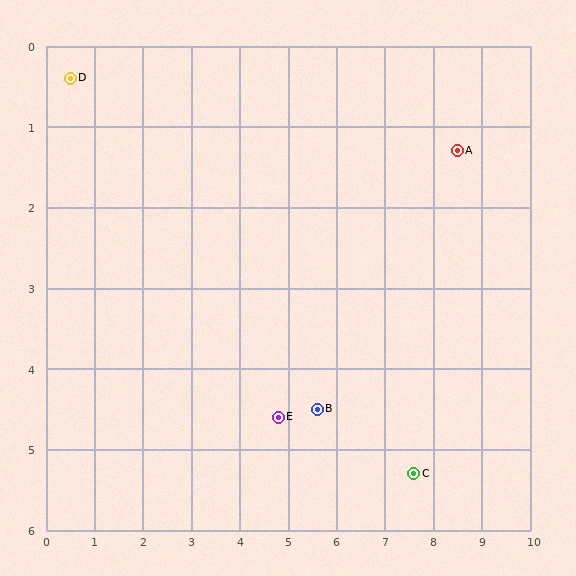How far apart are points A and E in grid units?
Points A and E are about 5.0 grid units apart.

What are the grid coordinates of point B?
Point B is at approximately (5.6, 4.5).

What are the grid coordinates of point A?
Point A is at approximately (8.5, 1.3).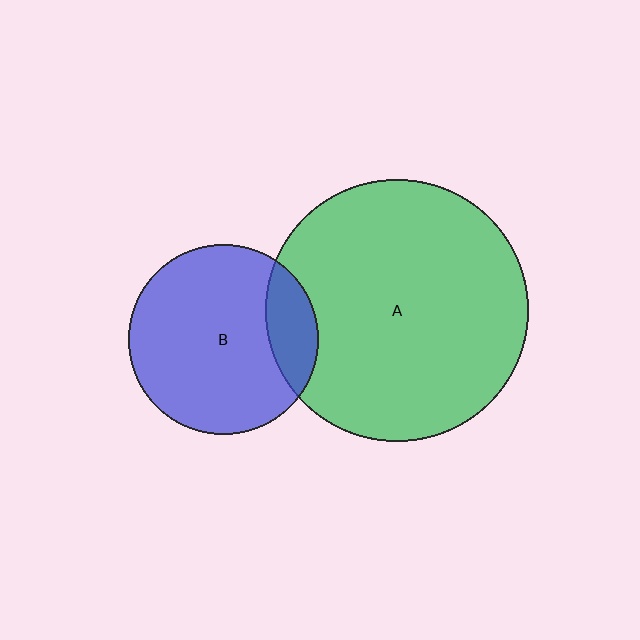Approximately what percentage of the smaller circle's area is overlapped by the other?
Approximately 15%.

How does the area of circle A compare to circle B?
Approximately 1.9 times.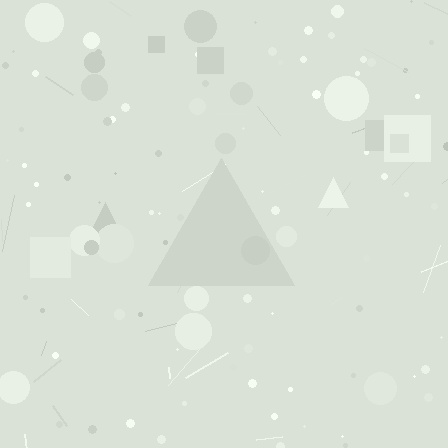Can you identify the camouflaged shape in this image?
The camouflaged shape is a triangle.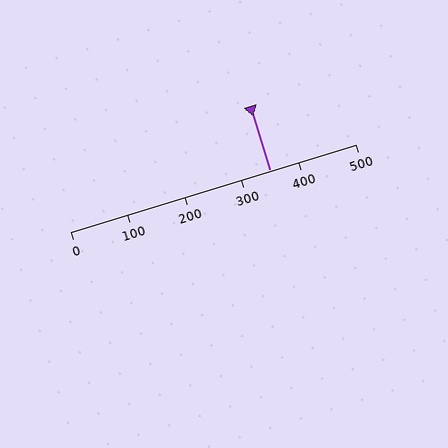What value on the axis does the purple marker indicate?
The marker indicates approximately 350.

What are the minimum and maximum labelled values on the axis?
The axis runs from 0 to 500.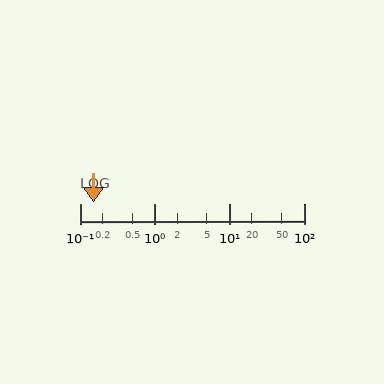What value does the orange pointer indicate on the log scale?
The pointer indicates approximately 0.15.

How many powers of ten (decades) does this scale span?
The scale spans 3 decades, from 0.1 to 100.